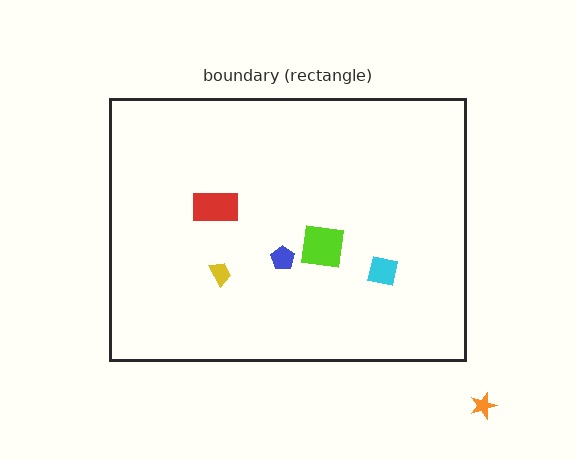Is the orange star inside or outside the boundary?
Outside.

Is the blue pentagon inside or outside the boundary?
Inside.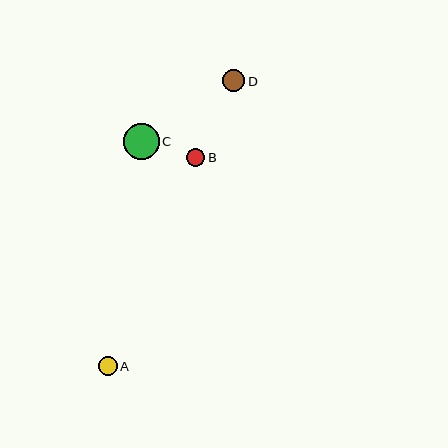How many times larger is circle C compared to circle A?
Circle C is approximately 1.9 times the size of circle A.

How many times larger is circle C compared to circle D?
Circle C is approximately 1.6 times the size of circle D.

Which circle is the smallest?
Circle B is the smallest with a size of approximately 18 pixels.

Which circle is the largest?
Circle C is the largest with a size of approximately 36 pixels.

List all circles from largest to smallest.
From largest to smallest: C, D, A, B.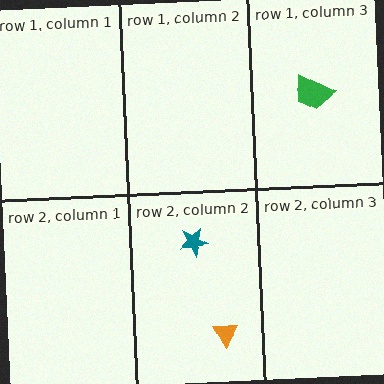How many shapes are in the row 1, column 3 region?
1.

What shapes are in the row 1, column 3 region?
The green trapezoid.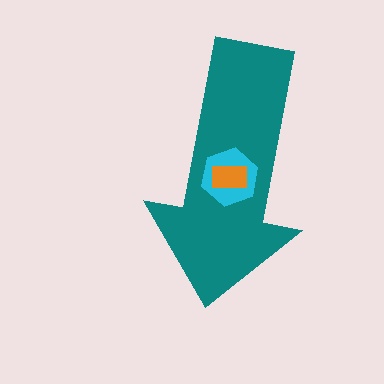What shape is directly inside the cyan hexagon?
The orange rectangle.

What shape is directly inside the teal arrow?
The cyan hexagon.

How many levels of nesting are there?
3.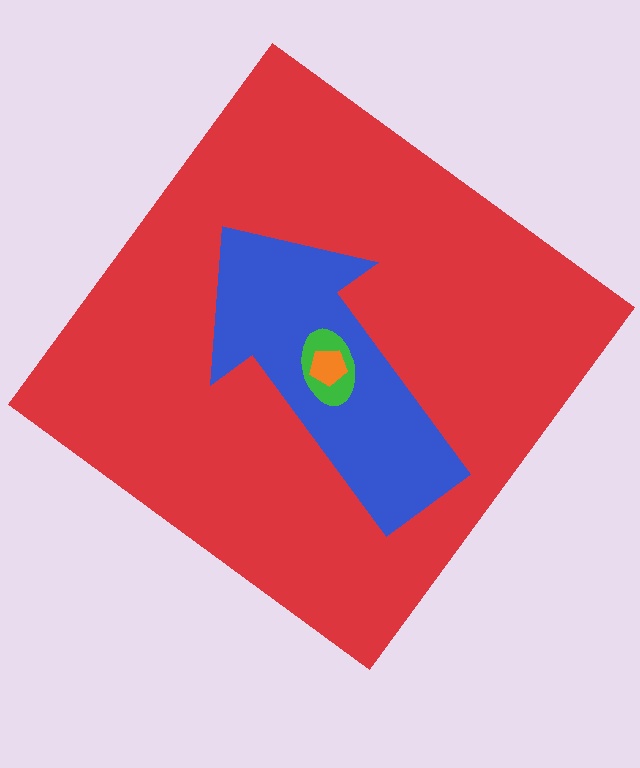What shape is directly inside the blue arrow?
The green ellipse.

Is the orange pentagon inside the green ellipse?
Yes.